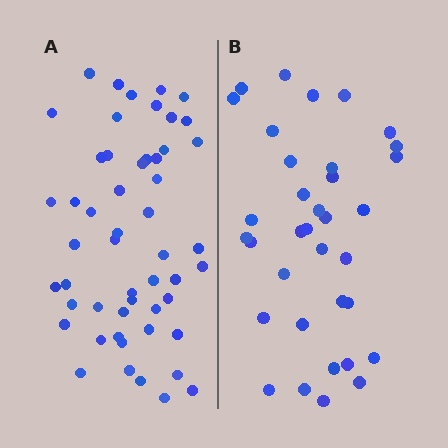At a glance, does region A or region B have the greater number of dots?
Region A (the left region) has more dots.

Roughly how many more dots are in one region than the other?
Region A has approximately 15 more dots than region B.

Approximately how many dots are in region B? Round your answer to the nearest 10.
About 40 dots. (The exact count is 35, which rounds to 40.)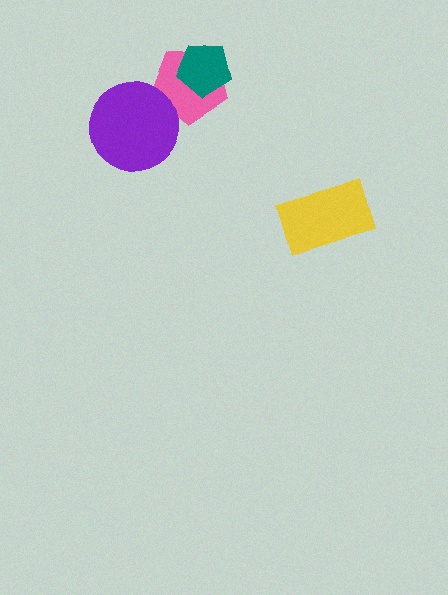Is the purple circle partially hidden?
No, no other shape covers it.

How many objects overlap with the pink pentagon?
2 objects overlap with the pink pentagon.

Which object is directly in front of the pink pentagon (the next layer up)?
The teal pentagon is directly in front of the pink pentagon.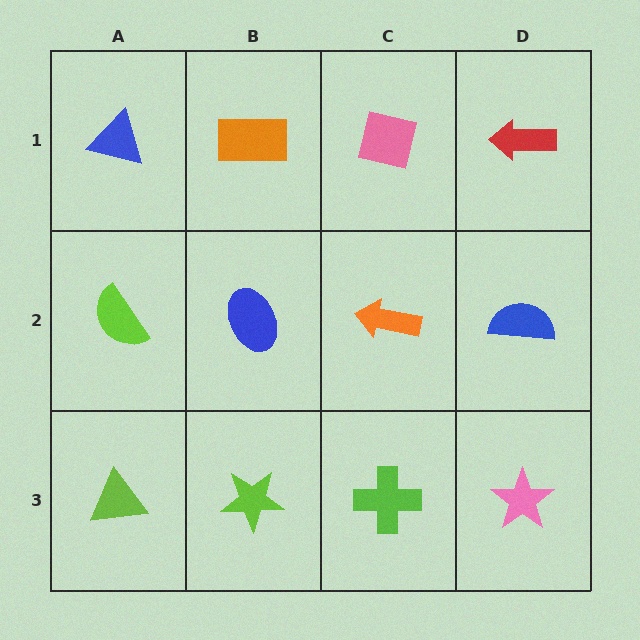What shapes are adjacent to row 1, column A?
A lime semicircle (row 2, column A), an orange rectangle (row 1, column B).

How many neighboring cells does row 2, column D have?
3.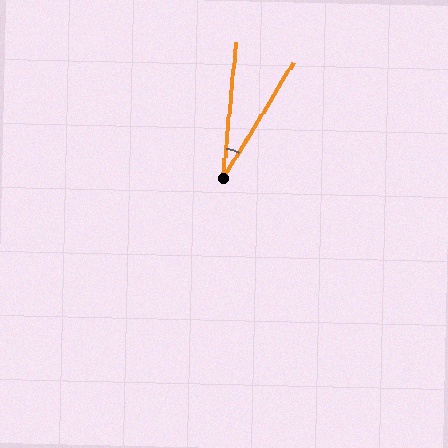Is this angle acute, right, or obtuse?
It is acute.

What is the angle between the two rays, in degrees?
Approximately 26 degrees.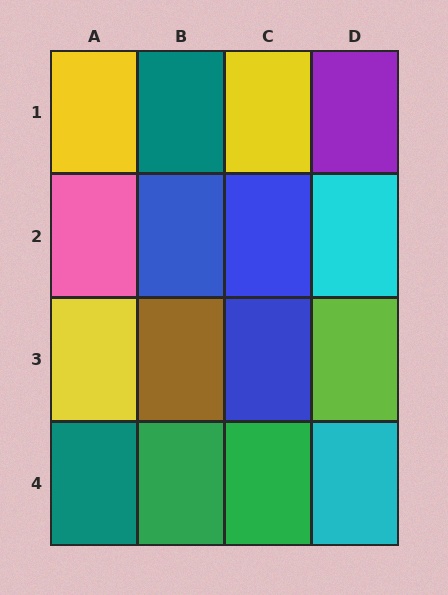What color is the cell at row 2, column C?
Blue.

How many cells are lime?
1 cell is lime.